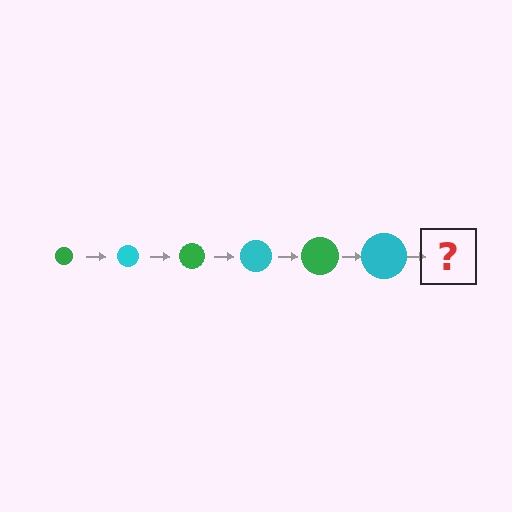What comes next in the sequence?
The next element should be a green circle, larger than the previous one.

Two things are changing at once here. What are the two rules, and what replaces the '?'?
The two rules are that the circle grows larger each step and the color cycles through green and cyan. The '?' should be a green circle, larger than the previous one.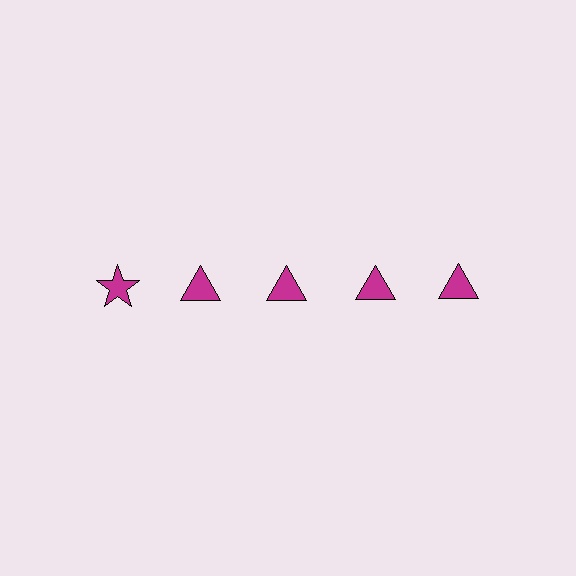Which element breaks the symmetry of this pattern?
The magenta star in the top row, leftmost column breaks the symmetry. All other shapes are magenta triangles.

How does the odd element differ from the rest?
It has a different shape: star instead of triangle.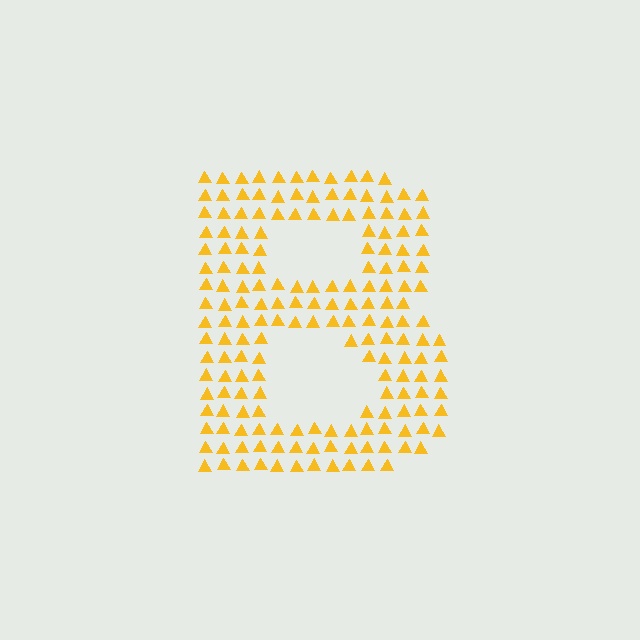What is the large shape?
The large shape is the letter B.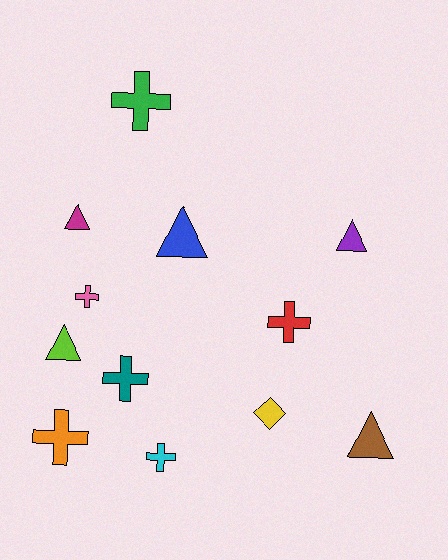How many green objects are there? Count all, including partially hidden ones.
There is 1 green object.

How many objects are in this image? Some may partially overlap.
There are 12 objects.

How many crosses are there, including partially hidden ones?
There are 6 crosses.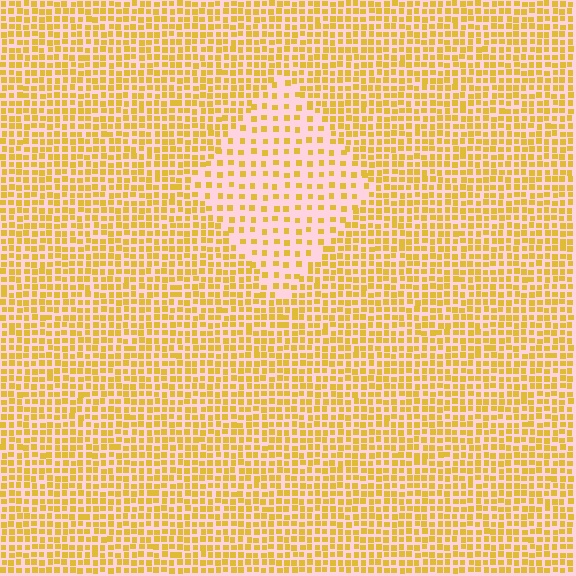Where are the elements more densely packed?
The elements are more densely packed outside the diamond boundary.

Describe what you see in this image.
The image contains small yellow elements arranged at two different densities. A diamond-shaped region is visible where the elements are less densely packed than the surrounding area.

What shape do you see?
I see a diamond.